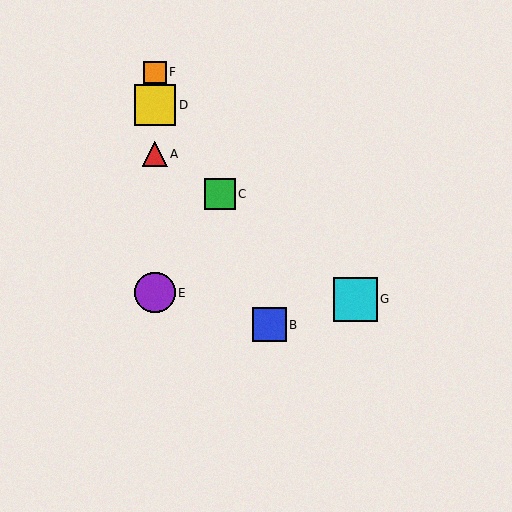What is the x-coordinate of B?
Object B is at x≈270.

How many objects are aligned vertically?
4 objects (A, D, E, F) are aligned vertically.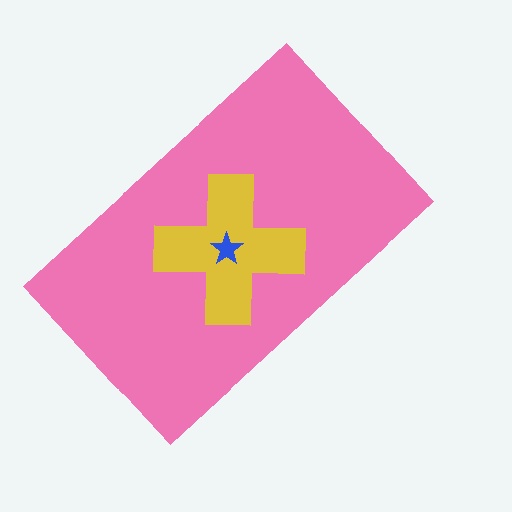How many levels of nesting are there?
3.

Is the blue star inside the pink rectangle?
Yes.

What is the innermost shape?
The blue star.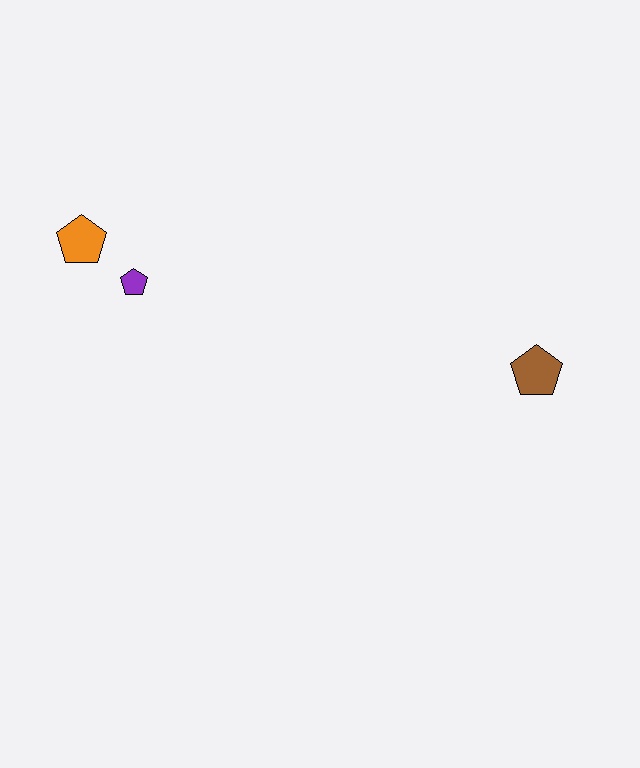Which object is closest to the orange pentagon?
The purple pentagon is closest to the orange pentagon.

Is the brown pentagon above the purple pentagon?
No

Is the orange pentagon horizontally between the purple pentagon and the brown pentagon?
No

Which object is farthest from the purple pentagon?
The brown pentagon is farthest from the purple pentagon.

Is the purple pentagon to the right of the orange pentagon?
Yes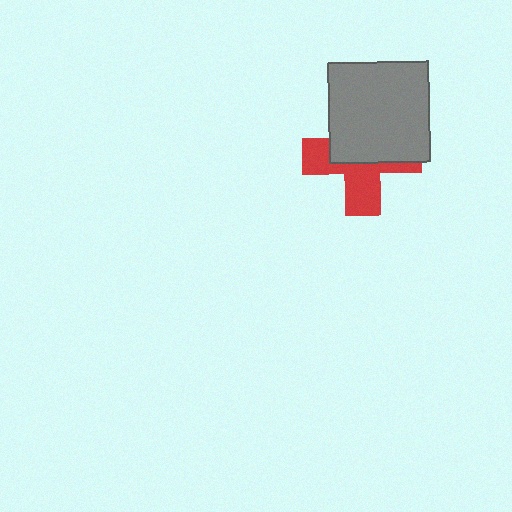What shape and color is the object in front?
The object in front is a gray square.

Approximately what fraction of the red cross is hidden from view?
Roughly 53% of the red cross is hidden behind the gray square.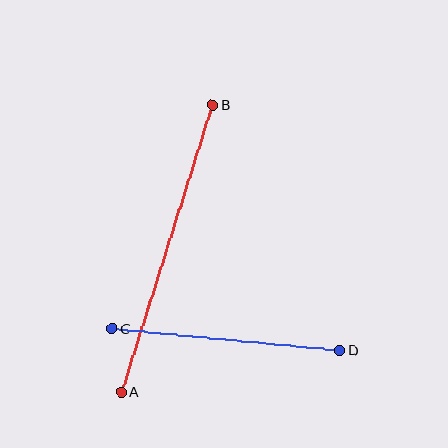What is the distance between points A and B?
The distance is approximately 301 pixels.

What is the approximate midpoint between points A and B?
The midpoint is at approximately (167, 248) pixels.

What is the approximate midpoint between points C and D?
The midpoint is at approximately (226, 339) pixels.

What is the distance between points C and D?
The distance is approximately 228 pixels.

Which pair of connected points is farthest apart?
Points A and B are farthest apart.